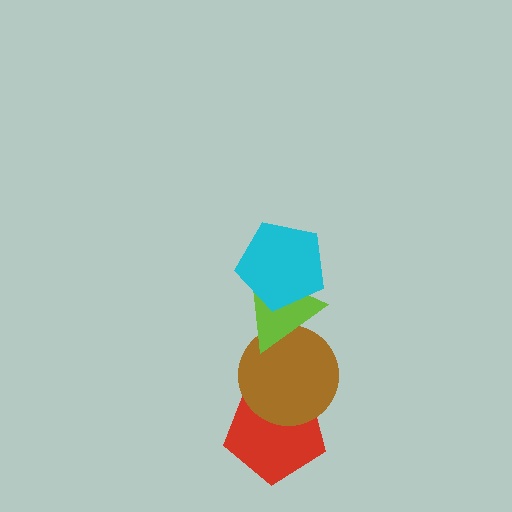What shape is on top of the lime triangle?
The cyan pentagon is on top of the lime triangle.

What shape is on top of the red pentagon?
The brown circle is on top of the red pentagon.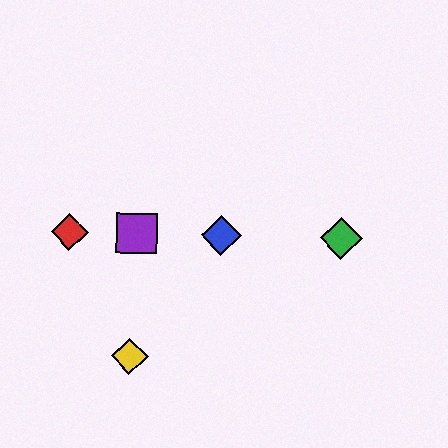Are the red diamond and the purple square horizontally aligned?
Yes, both are at y≈232.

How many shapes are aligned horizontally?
4 shapes (the red diamond, the blue diamond, the green diamond, the purple square) are aligned horizontally.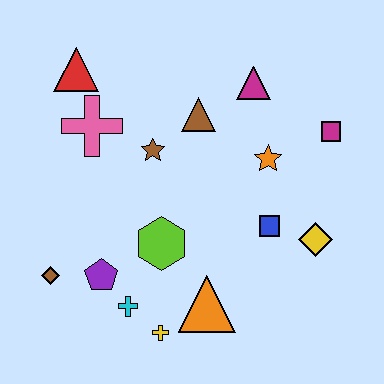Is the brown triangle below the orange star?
No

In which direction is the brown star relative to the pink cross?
The brown star is to the right of the pink cross.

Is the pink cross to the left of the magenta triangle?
Yes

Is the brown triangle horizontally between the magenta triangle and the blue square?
No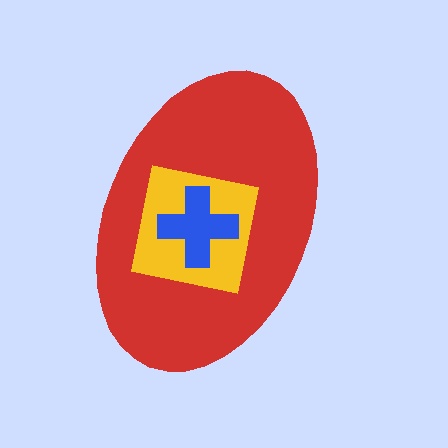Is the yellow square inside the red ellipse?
Yes.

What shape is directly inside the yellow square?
The blue cross.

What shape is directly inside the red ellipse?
The yellow square.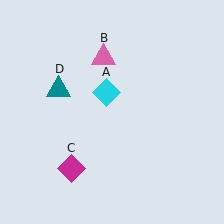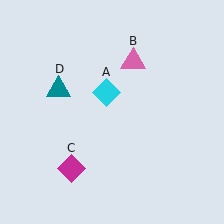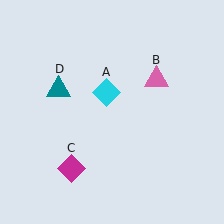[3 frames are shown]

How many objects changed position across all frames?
1 object changed position: pink triangle (object B).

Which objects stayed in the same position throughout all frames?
Cyan diamond (object A) and magenta diamond (object C) and teal triangle (object D) remained stationary.